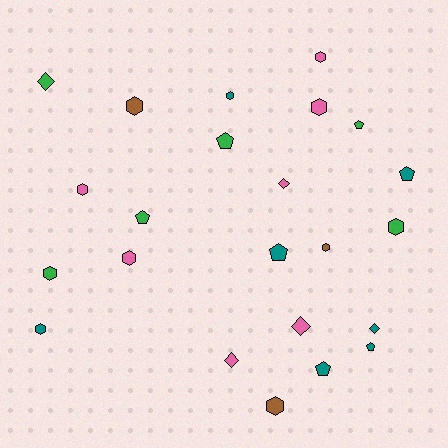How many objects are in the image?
There are 23 objects.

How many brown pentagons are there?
There are no brown pentagons.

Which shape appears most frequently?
Hexagon, with 11 objects.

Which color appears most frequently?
Pink, with 7 objects.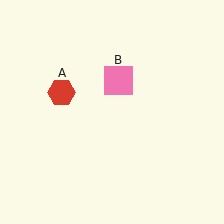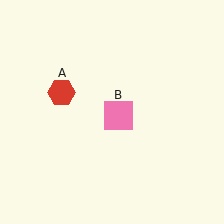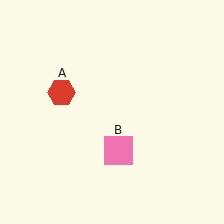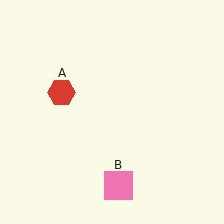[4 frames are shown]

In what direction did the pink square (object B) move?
The pink square (object B) moved down.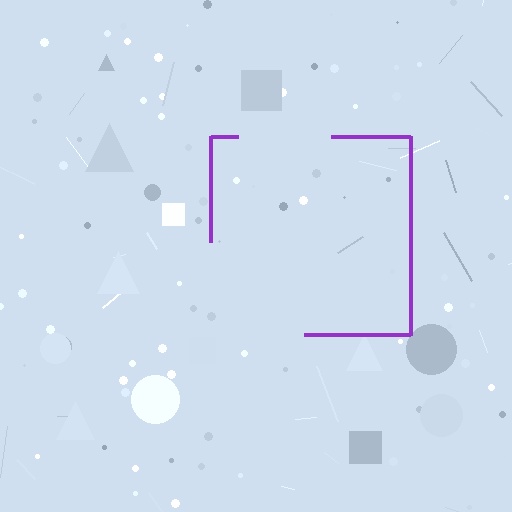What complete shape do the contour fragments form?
The contour fragments form a square.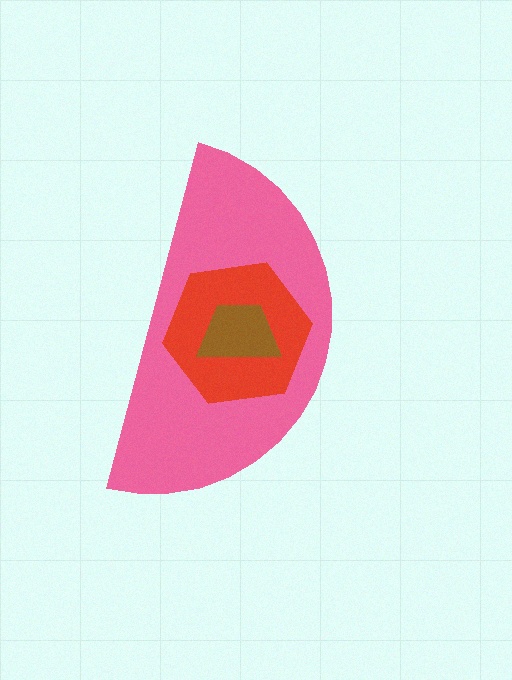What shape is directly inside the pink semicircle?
The red hexagon.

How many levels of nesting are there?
3.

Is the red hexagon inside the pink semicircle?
Yes.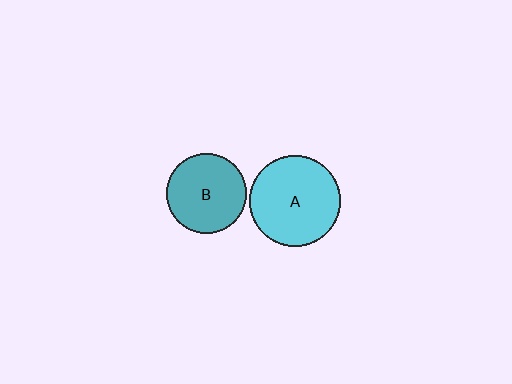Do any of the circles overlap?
No, none of the circles overlap.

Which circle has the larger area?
Circle A (cyan).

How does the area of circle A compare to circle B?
Approximately 1.3 times.